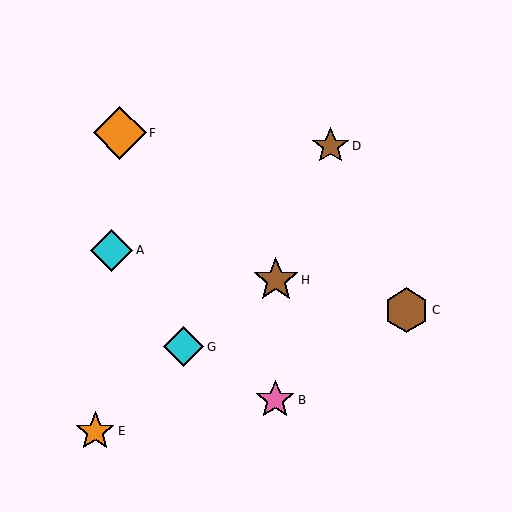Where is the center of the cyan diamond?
The center of the cyan diamond is at (112, 250).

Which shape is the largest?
The orange diamond (labeled F) is the largest.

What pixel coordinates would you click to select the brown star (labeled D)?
Click at (330, 146) to select the brown star D.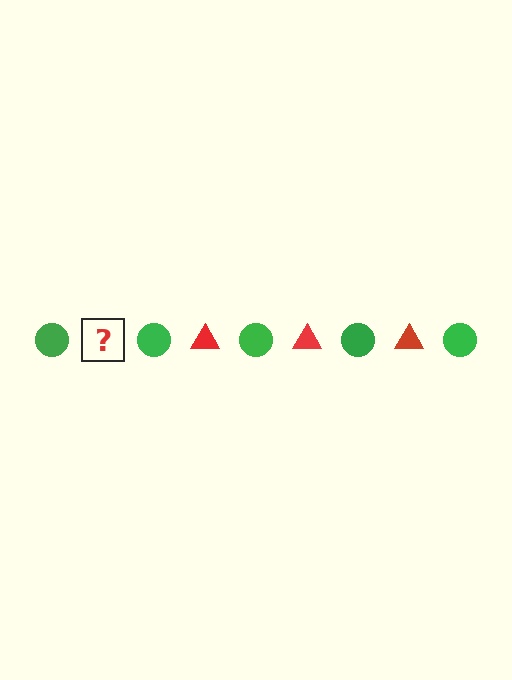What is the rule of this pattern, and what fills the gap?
The rule is that the pattern alternates between green circle and red triangle. The gap should be filled with a red triangle.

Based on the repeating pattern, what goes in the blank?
The blank should be a red triangle.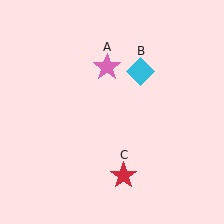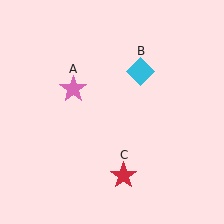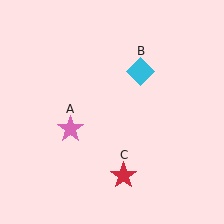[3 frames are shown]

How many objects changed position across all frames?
1 object changed position: pink star (object A).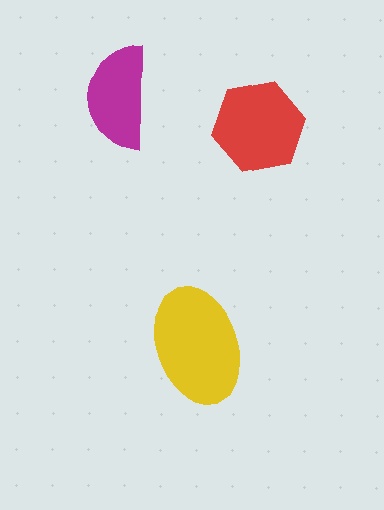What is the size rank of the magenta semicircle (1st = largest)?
3rd.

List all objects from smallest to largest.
The magenta semicircle, the red hexagon, the yellow ellipse.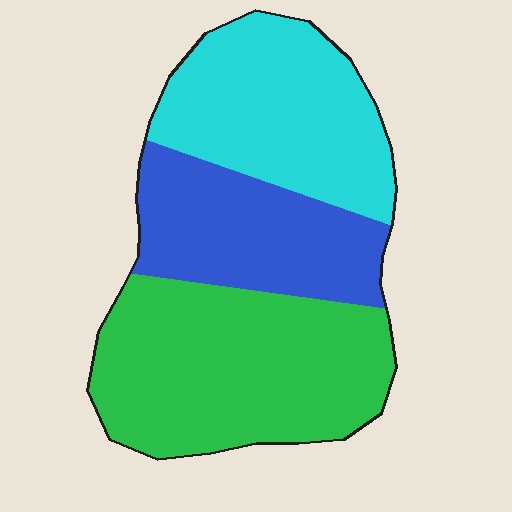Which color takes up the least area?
Blue, at roughly 25%.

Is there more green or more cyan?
Green.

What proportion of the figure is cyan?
Cyan covers about 30% of the figure.